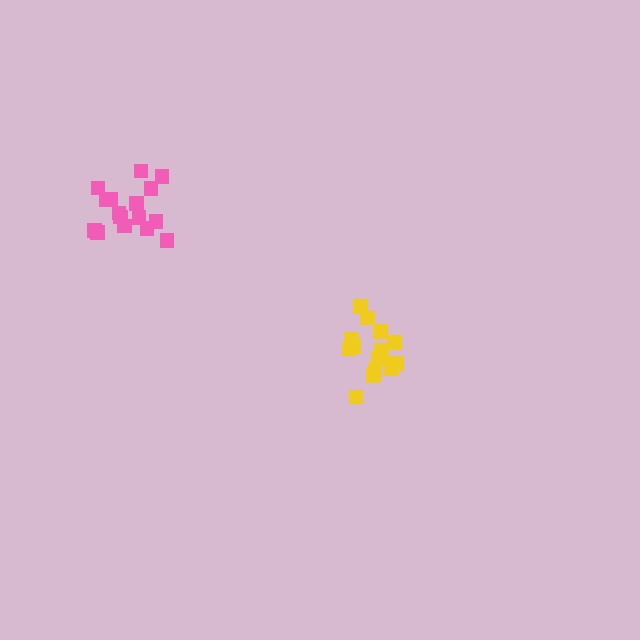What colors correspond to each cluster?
The clusters are colored: pink, yellow.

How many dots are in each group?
Group 1: 17 dots, Group 2: 16 dots (33 total).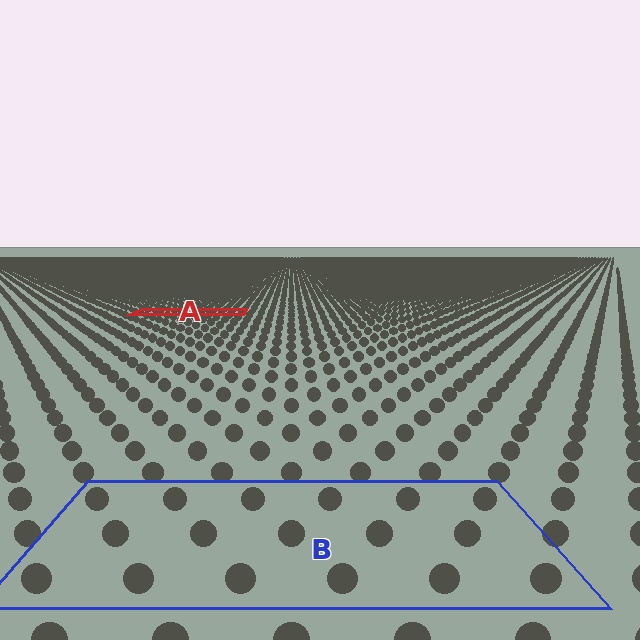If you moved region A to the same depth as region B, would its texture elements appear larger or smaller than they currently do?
They would appear larger. At a closer depth, the same texture elements are projected at a bigger on-screen size.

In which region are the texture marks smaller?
The texture marks are smaller in region A, because it is farther away.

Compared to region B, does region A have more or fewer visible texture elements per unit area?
Region A has more texture elements per unit area — they are packed more densely because it is farther away.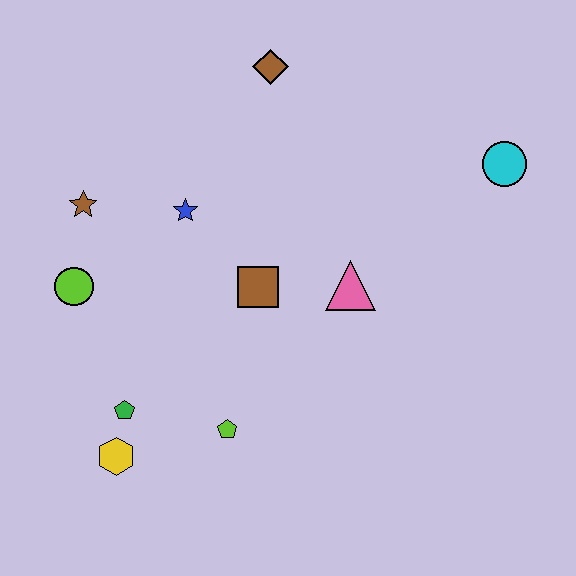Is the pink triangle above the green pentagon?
Yes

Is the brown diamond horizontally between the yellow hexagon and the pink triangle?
Yes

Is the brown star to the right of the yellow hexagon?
No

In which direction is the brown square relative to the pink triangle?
The brown square is to the left of the pink triangle.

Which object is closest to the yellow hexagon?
The green pentagon is closest to the yellow hexagon.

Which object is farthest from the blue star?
The cyan circle is farthest from the blue star.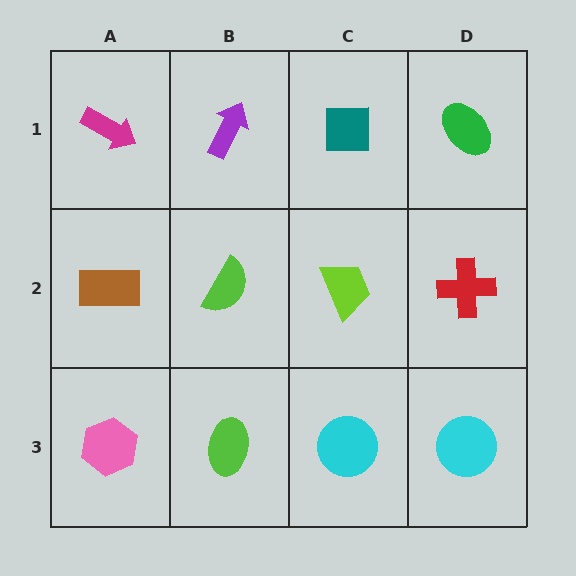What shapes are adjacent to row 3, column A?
A brown rectangle (row 2, column A), a lime ellipse (row 3, column B).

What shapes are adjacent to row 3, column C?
A lime trapezoid (row 2, column C), a lime ellipse (row 3, column B), a cyan circle (row 3, column D).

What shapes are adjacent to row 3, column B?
A lime semicircle (row 2, column B), a pink hexagon (row 3, column A), a cyan circle (row 3, column C).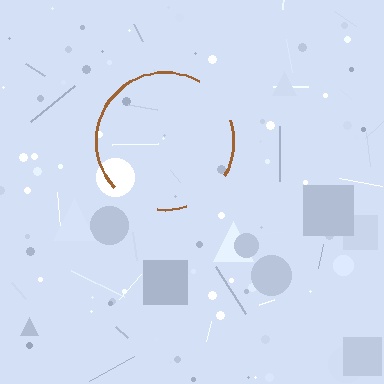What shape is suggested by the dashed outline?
The dashed outline suggests a circle.